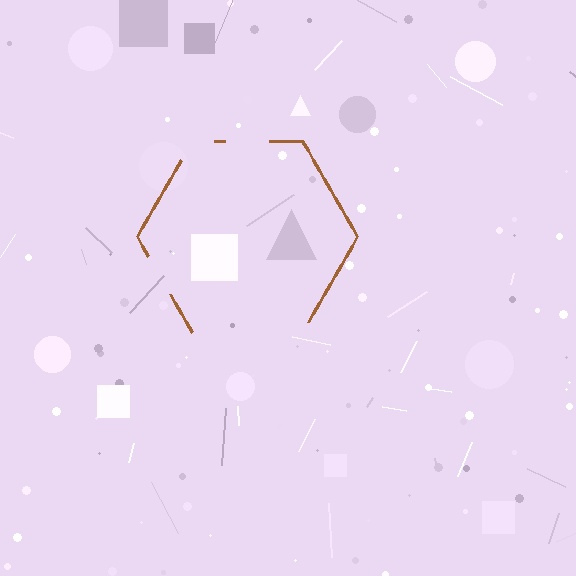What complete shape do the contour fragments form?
The contour fragments form a hexagon.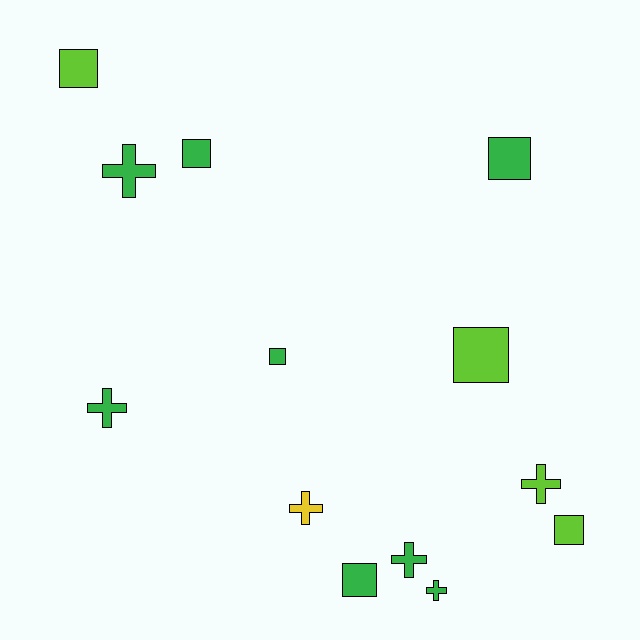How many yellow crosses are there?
There is 1 yellow cross.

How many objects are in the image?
There are 13 objects.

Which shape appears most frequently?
Square, with 7 objects.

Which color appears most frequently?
Green, with 8 objects.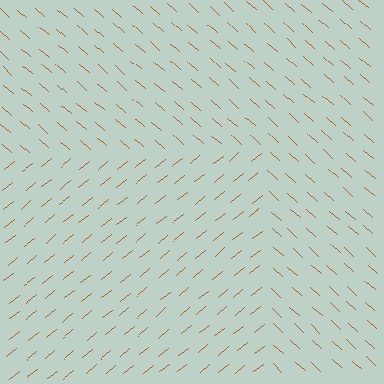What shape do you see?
I see a rectangle.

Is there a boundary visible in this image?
Yes, there is a texture boundary formed by a change in line orientation.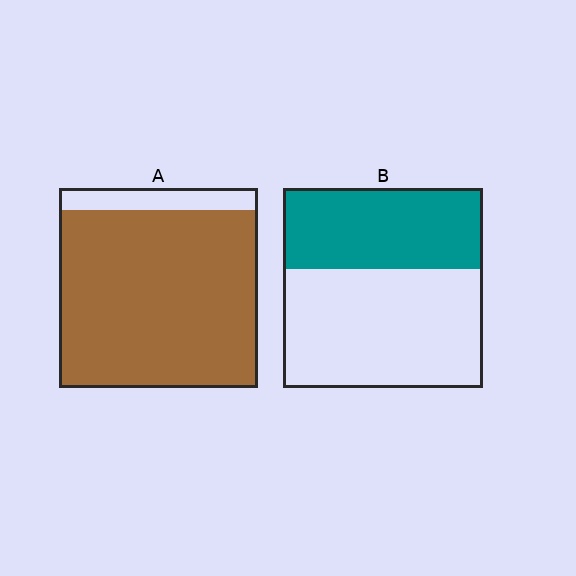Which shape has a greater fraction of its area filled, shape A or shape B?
Shape A.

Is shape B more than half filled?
No.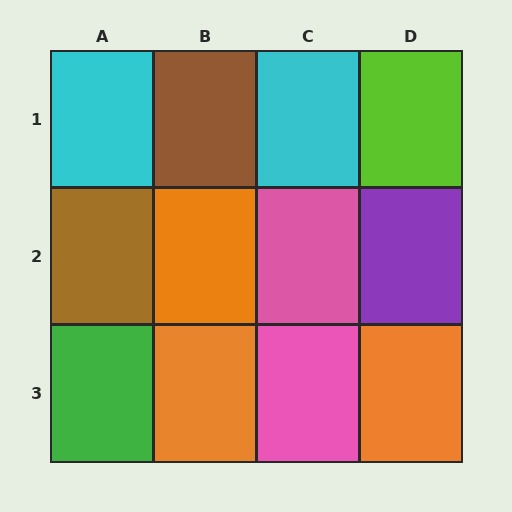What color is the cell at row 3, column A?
Green.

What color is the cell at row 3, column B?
Orange.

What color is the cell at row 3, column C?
Pink.